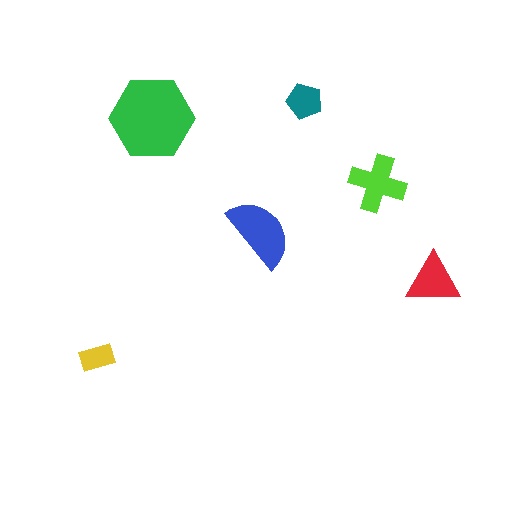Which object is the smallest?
The yellow rectangle.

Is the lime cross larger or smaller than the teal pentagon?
Larger.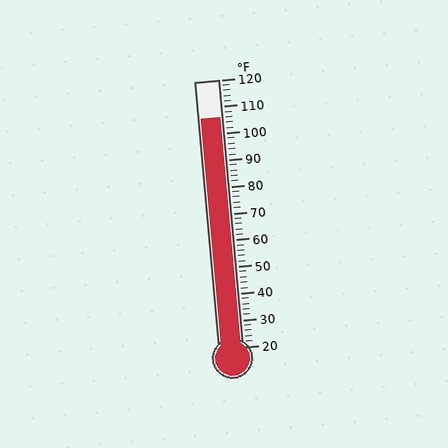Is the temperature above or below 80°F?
The temperature is above 80°F.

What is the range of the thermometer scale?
The thermometer scale ranges from 20°F to 120°F.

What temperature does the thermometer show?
The thermometer shows approximately 106°F.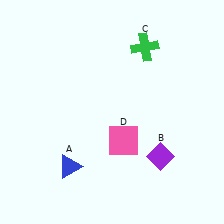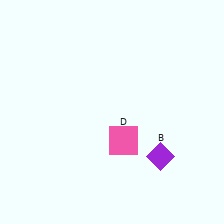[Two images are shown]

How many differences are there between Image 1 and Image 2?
There are 2 differences between the two images.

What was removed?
The blue triangle (A), the green cross (C) were removed in Image 2.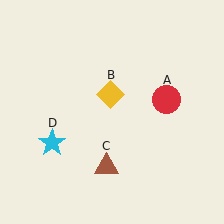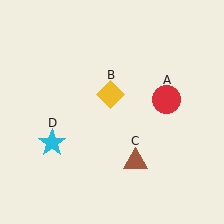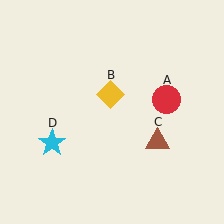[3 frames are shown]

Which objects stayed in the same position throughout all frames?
Red circle (object A) and yellow diamond (object B) and cyan star (object D) remained stationary.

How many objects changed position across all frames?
1 object changed position: brown triangle (object C).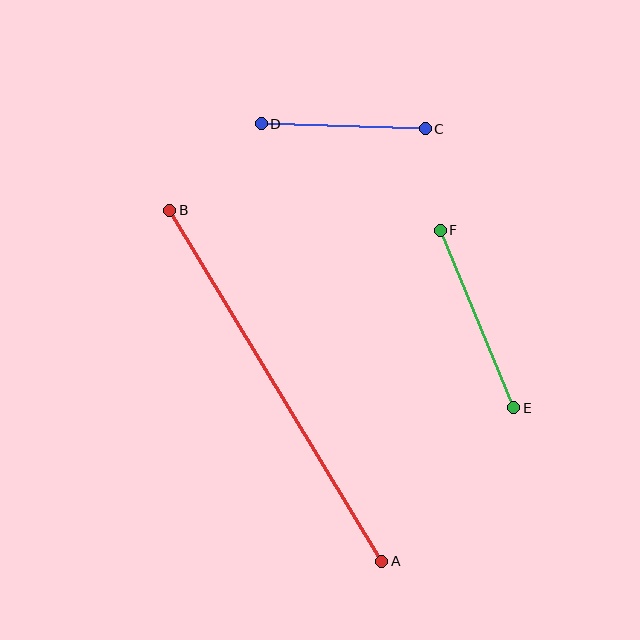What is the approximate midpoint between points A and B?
The midpoint is at approximately (276, 386) pixels.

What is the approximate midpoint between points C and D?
The midpoint is at approximately (343, 126) pixels.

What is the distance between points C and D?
The distance is approximately 164 pixels.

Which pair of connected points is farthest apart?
Points A and B are farthest apart.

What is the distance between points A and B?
The distance is approximately 410 pixels.